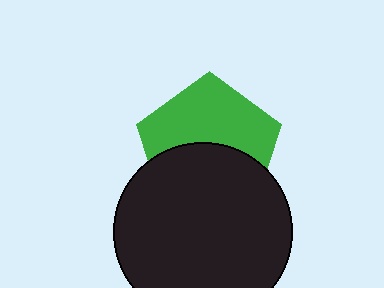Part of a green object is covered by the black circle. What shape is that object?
It is a pentagon.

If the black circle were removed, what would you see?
You would see the complete green pentagon.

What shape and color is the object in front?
The object in front is a black circle.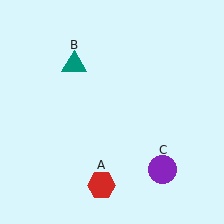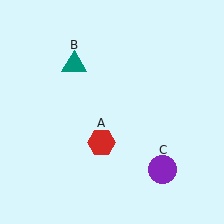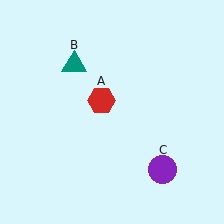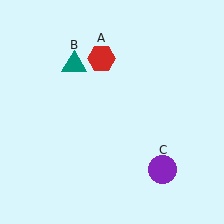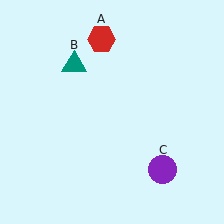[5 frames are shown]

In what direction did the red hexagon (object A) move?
The red hexagon (object A) moved up.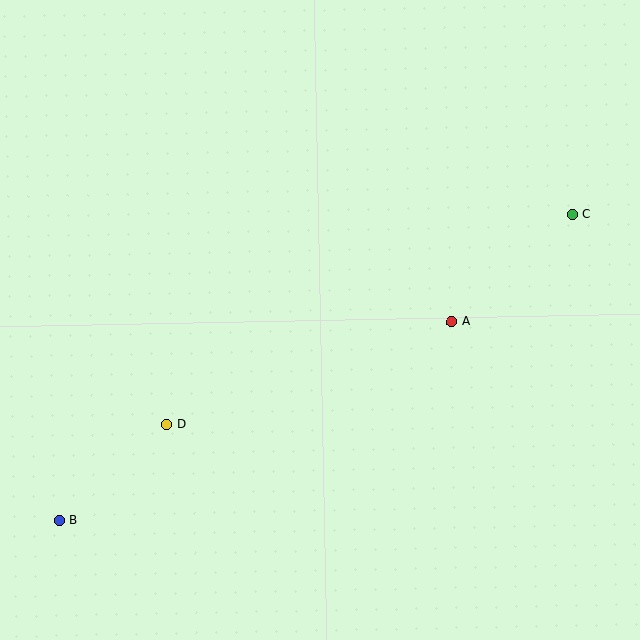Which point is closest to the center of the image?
Point A at (452, 321) is closest to the center.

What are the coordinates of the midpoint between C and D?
The midpoint between C and D is at (370, 319).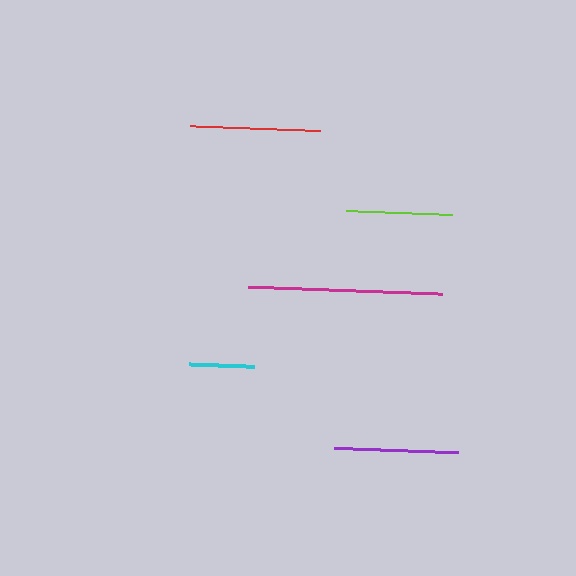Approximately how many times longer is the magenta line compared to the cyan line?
The magenta line is approximately 3.0 times the length of the cyan line.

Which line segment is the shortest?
The cyan line is the shortest at approximately 65 pixels.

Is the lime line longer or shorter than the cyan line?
The lime line is longer than the cyan line.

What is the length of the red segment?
The red segment is approximately 130 pixels long.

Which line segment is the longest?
The magenta line is the longest at approximately 194 pixels.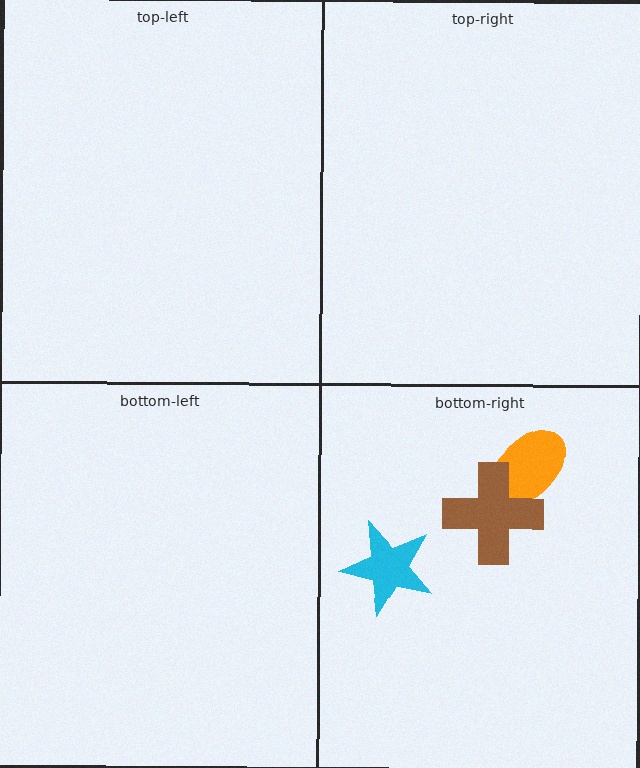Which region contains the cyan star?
The bottom-right region.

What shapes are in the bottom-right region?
The orange ellipse, the cyan star, the brown cross.